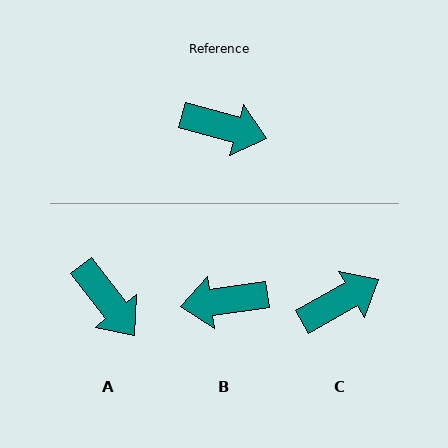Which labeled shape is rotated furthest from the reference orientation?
B, about 156 degrees away.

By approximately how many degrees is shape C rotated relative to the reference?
Approximately 44 degrees counter-clockwise.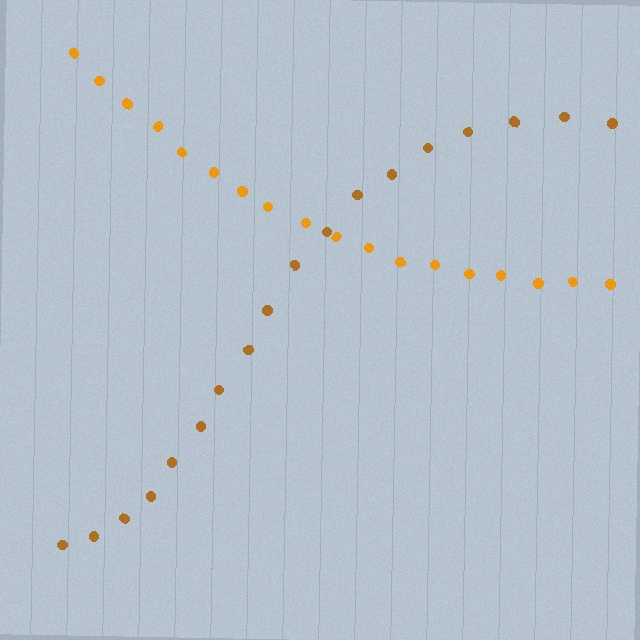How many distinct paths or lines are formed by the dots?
There are 2 distinct paths.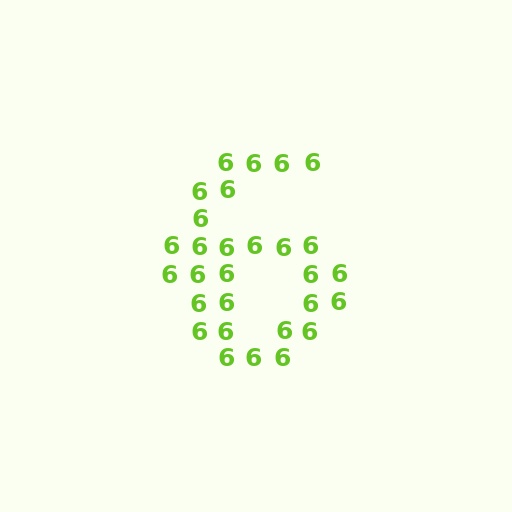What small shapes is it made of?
It is made of small digit 6's.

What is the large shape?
The large shape is the digit 6.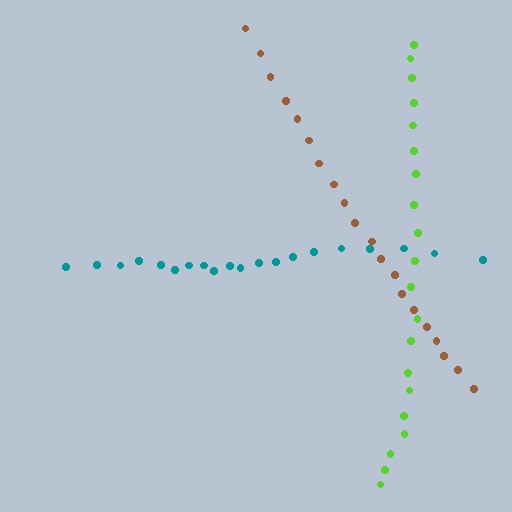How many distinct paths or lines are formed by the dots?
There are 3 distinct paths.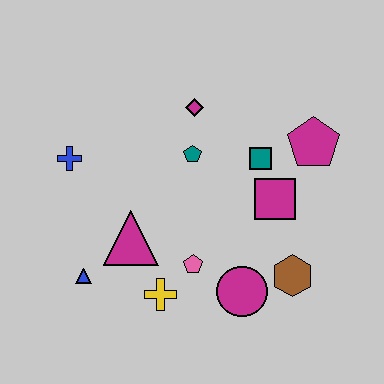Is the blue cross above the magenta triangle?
Yes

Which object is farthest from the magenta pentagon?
The blue triangle is farthest from the magenta pentagon.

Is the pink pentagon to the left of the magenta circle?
Yes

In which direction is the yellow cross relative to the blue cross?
The yellow cross is below the blue cross.